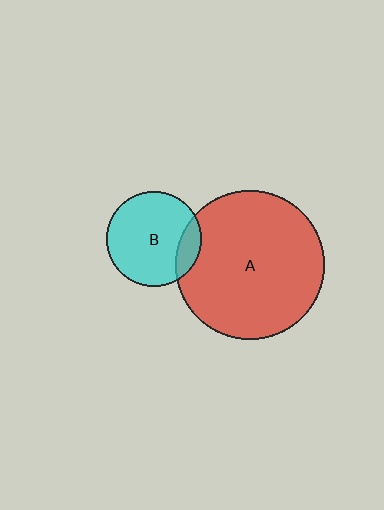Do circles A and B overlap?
Yes.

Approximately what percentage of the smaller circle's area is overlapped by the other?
Approximately 15%.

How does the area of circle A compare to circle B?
Approximately 2.5 times.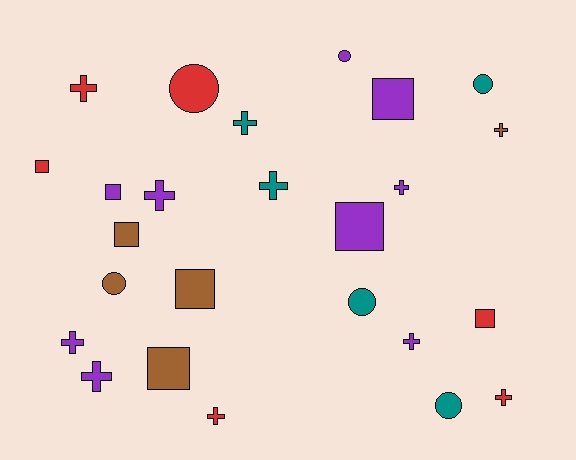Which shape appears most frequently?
Cross, with 11 objects.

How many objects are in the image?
There are 25 objects.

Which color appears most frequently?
Purple, with 9 objects.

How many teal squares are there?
There are no teal squares.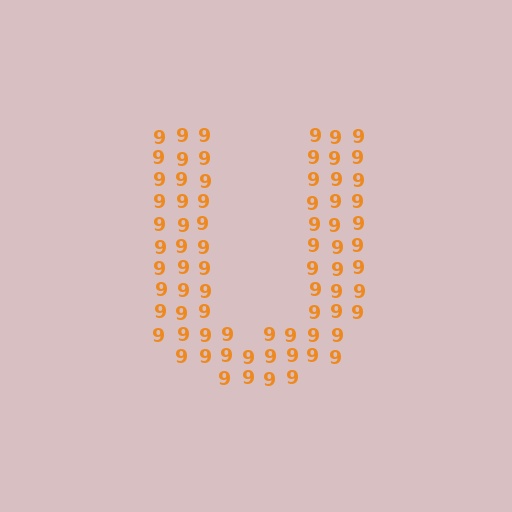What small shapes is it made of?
It is made of small digit 9's.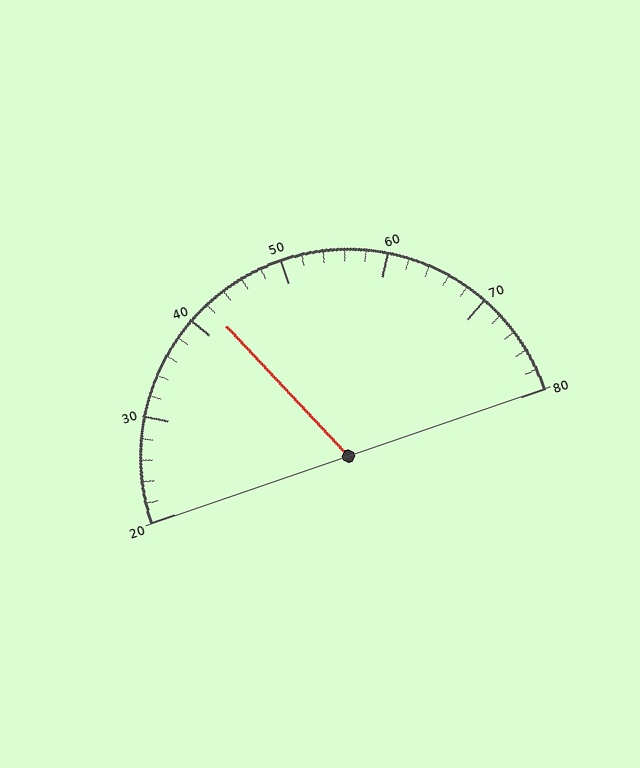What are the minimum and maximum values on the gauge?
The gauge ranges from 20 to 80.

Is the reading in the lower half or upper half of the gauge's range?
The reading is in the lower half of the range (20 to 80).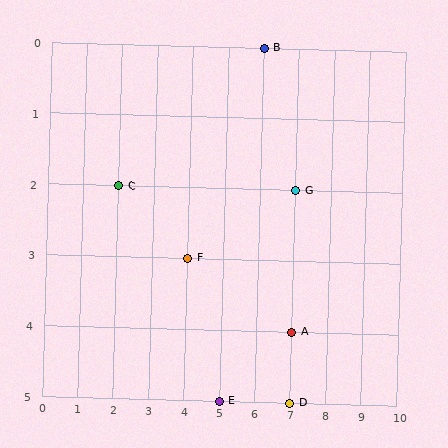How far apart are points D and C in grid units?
Points D and C are 5 columns and 3 rows apart (about 5.8 grid units diagonally).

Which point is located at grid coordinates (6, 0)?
Point B is at (6, 0).